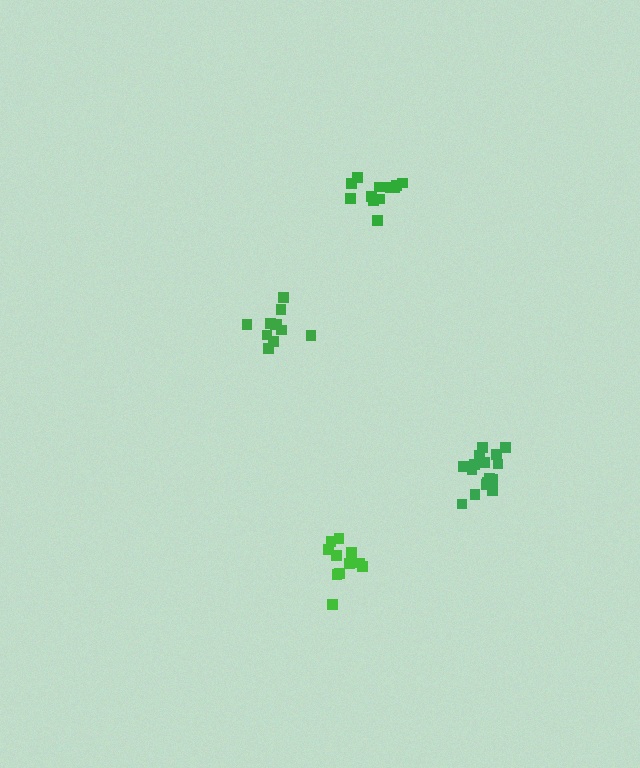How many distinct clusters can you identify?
There are 4 distinct clusters.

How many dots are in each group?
Group 1: 12 dots, Group 2: 11 dots, Group 3: 11 dots, Group 4: 16 dots (50 total).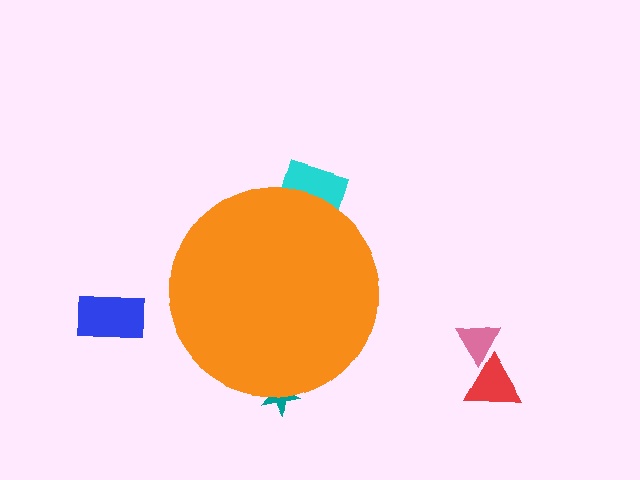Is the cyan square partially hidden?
Yes, the cyan square is partially hidden behind the orange circle.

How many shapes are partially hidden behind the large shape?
2 shapes are partially hidden.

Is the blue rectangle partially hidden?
No, the blue rectangle is fully visible.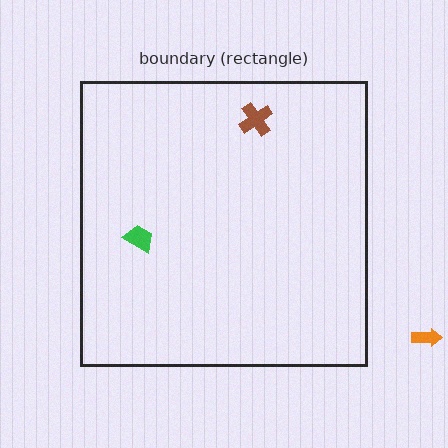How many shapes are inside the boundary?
2 inside, 1 outside.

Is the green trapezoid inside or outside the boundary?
Inside.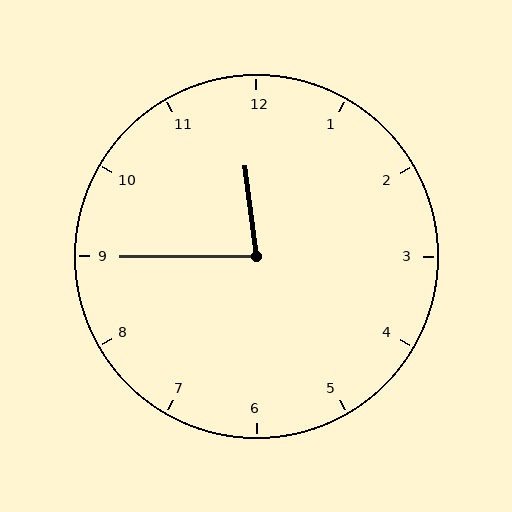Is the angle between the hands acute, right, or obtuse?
It is acute.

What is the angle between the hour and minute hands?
Approximately 82 degrees.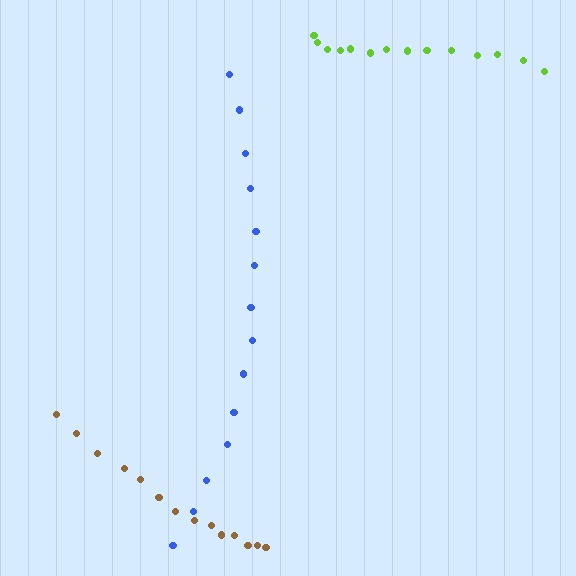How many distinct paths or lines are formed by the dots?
There are 3 distinct paths.